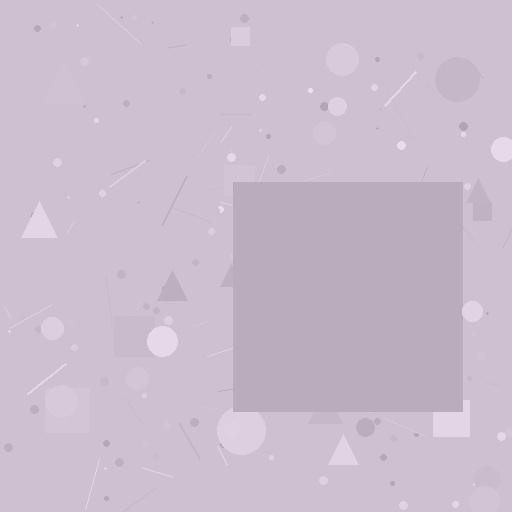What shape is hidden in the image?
A square is hidden in the image.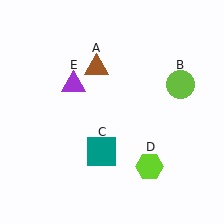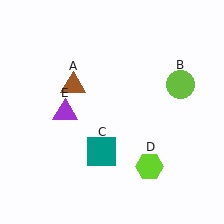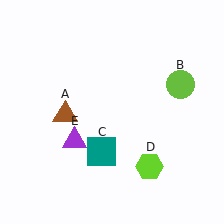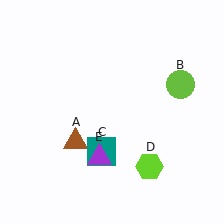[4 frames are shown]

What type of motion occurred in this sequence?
The brown triangle (object A), purple triangle (object E) rotated counterclockwise around the center of the scene.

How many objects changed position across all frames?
2 objects changed position: brown triangle (object A), purple triangle (object E).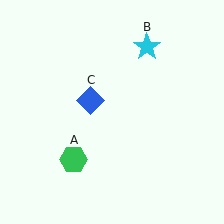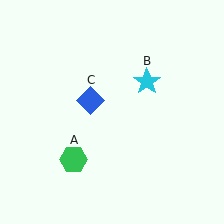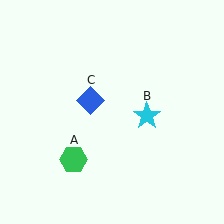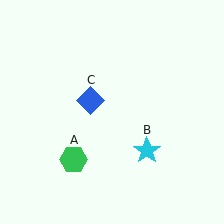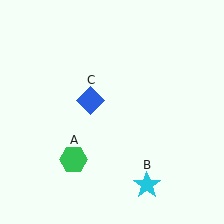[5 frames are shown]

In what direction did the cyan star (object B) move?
The cyan star (object B) moved down.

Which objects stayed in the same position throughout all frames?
Green hexagon (object A) and blue diamond (object C) remained stationary.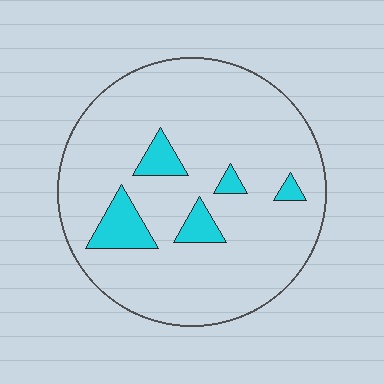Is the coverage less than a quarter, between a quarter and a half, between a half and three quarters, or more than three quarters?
Less than a quarter.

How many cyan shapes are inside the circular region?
5.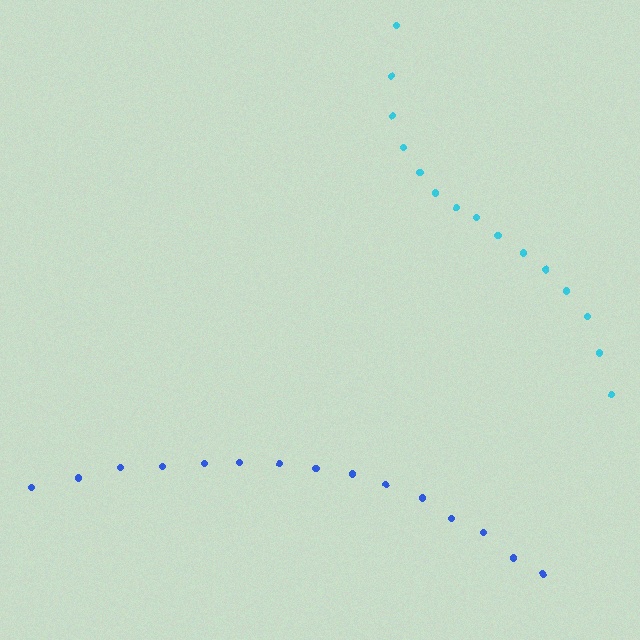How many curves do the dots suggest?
There are 2 distinct paths.